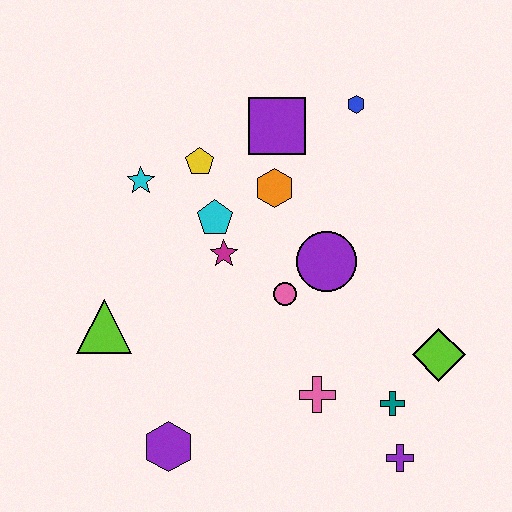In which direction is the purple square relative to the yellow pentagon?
The purple square is to the right of the yellow pentagon.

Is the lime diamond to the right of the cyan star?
Yes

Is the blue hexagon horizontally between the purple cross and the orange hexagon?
Yes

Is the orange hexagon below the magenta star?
No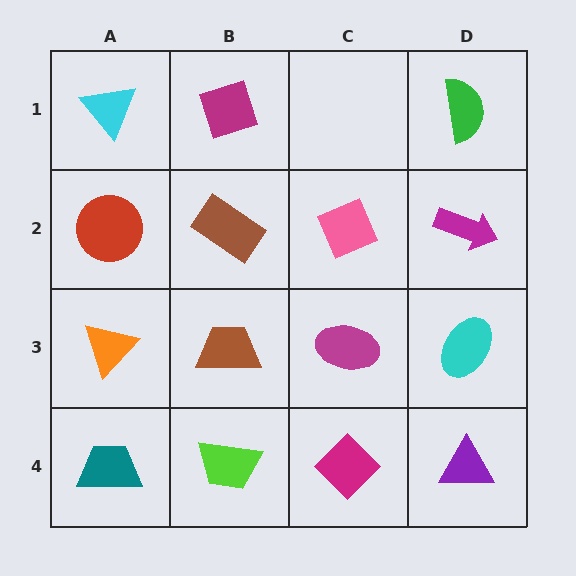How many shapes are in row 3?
4 shapes.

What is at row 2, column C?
A pink diamond.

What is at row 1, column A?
A cyan triangle.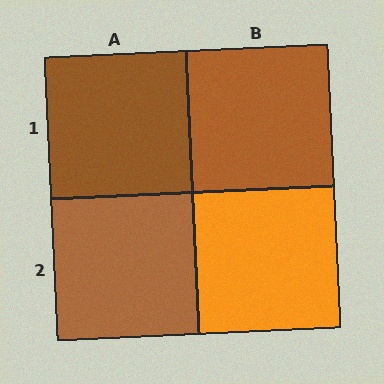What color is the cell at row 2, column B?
Orange.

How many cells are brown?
3 cells are brown.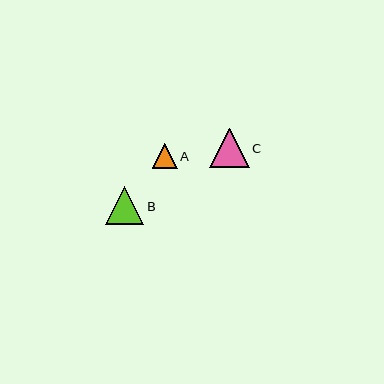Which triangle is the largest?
Triangle C is the largest with a size of approximately 39 pixels.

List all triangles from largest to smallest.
From largest to smallest: C, B, A.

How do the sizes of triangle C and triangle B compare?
Triangle C and triangle B are approximately the same size.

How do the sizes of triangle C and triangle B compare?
Triangle C and triangle B are approximately the same size.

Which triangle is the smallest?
Triangle A is the smallest with a size of approximately 25 pixels.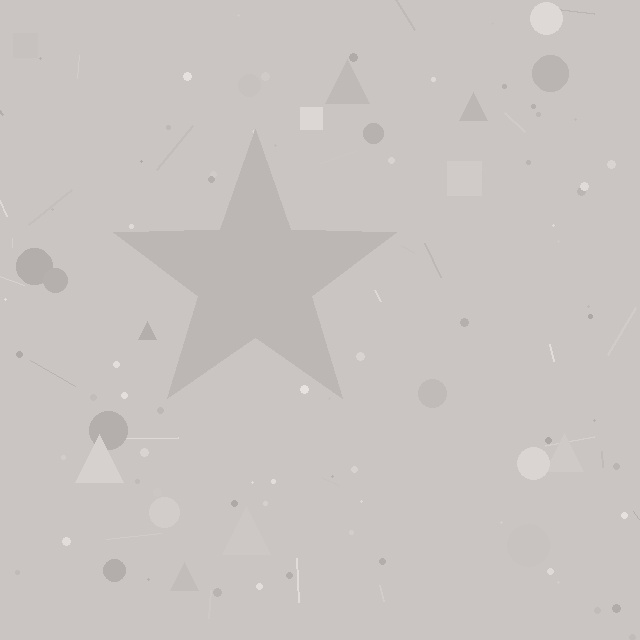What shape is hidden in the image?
A star is hidden in the image.